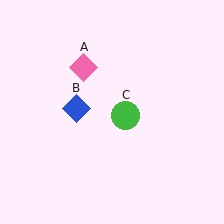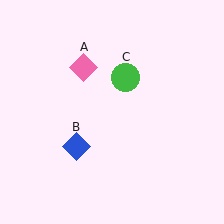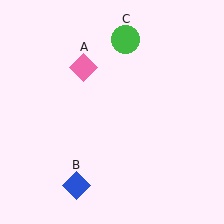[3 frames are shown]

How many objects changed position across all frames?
2 objects changed position: blue diamond (object B), green circle (object C).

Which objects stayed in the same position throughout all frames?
Pink diamond (object A) remained stationary.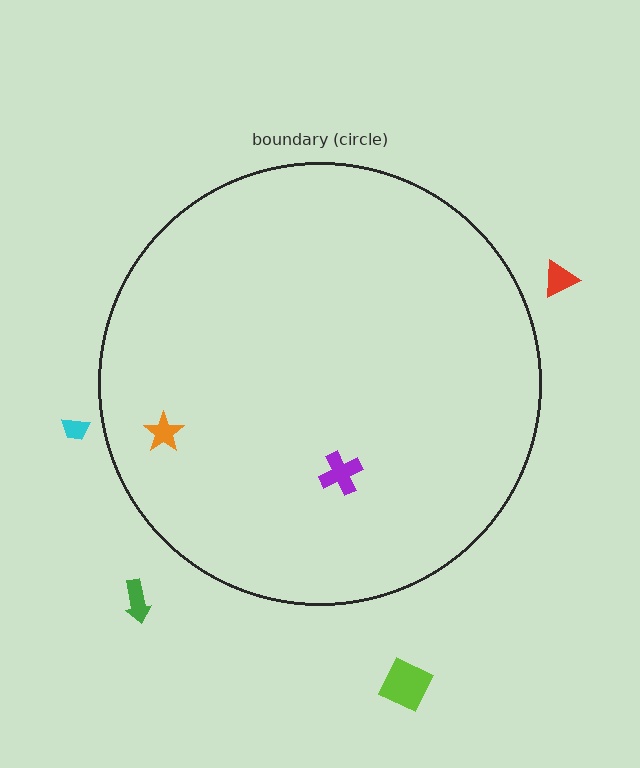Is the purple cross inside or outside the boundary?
Inside.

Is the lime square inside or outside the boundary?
Outside.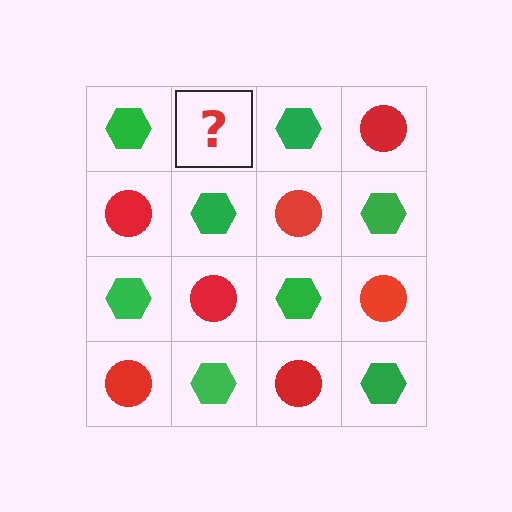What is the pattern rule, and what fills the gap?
The rule is that it alternates green hexagon and red circle in a checkerboard pattern. The gap should be filled with a red circle.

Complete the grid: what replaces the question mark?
The question mark should be replaced with a red circle.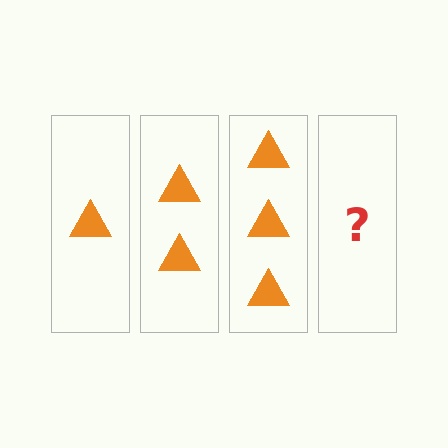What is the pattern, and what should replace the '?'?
The pattern is that each step adds one more triangle. The '?' should be 4 triangles.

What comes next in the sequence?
The next element should be 4 triangles.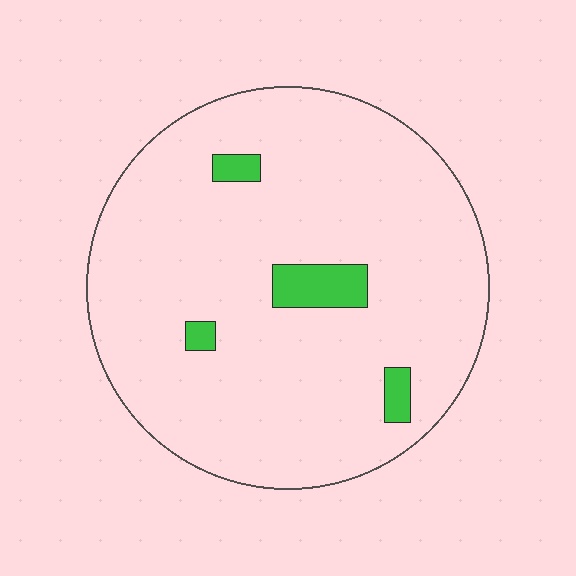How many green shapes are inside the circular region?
4.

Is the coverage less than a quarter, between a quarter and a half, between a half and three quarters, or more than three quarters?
Less than a quarter.